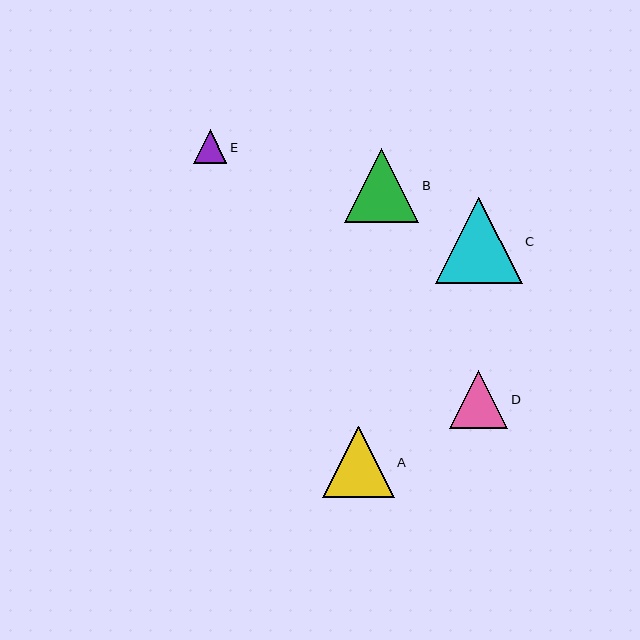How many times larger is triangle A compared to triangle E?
Triangle A is approximately 2.1 times the size of triangle E.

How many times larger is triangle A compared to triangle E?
Triangle A is approximately 2.1 times the size of triangle E.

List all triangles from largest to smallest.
From largest to smallest: C, B, A, D, E.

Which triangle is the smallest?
Triangle E is the smallest with a size of approximately 34 pixels.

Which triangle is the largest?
Triangle C is the largest with a size of approximately 87 pixels.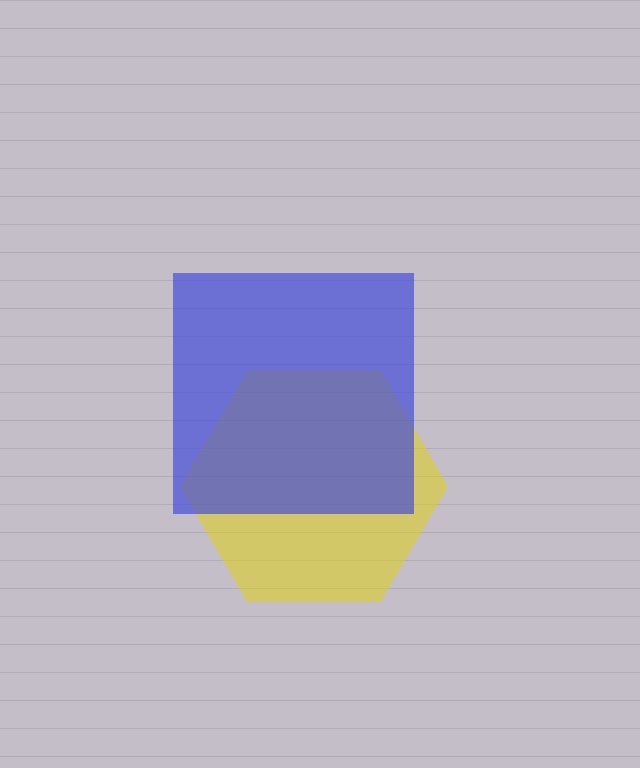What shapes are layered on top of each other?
The layered shapes are: a yellow hexagon, a blue square.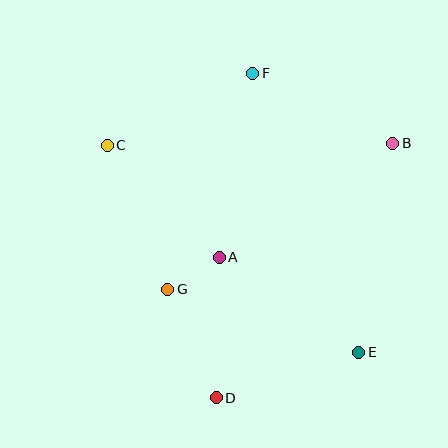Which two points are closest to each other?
Points A and G are closest to each other.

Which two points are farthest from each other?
Points D and F are farthest from each other.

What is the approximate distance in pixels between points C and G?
The distance between C and G is approximately 156 pixels.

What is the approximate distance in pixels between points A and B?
The distance between A and B is approximately 208 pixels.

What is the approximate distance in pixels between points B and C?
The distance between B and C is approximately 286 pixels.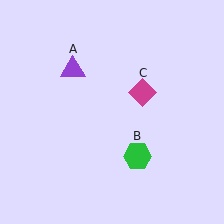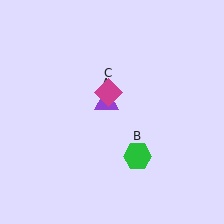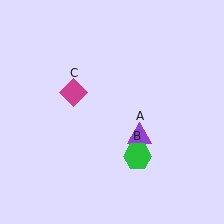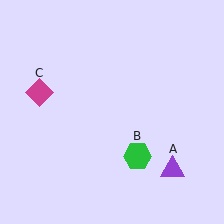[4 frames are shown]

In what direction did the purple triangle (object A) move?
The purple triangle (object A) moved down and to the right.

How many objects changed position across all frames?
2 objects changed position: purple triangle (object A), magenta diamond (object C).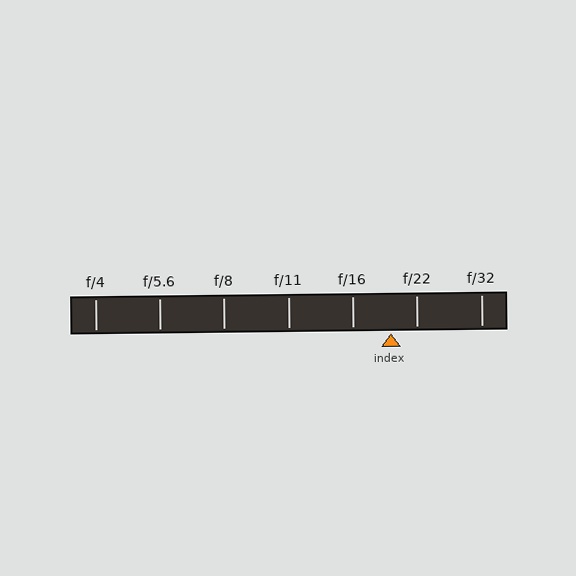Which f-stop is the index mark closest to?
The index mark is closest to f/22.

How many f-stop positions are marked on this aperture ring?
There are 7 f-stop positions marked.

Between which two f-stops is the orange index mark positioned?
The index mark is between f/16 and f/22.